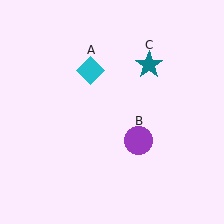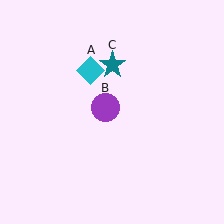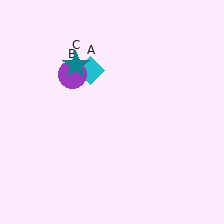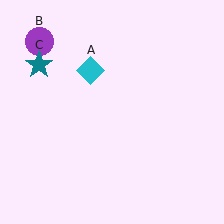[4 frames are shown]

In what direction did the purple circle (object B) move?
The purple circle (object B) moved up and to the left.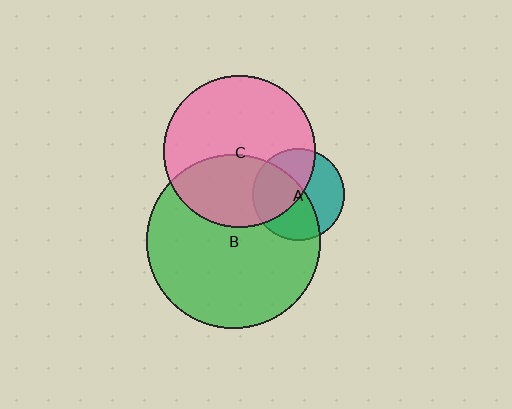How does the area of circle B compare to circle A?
Approximately 3.6 times.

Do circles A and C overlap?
Yes.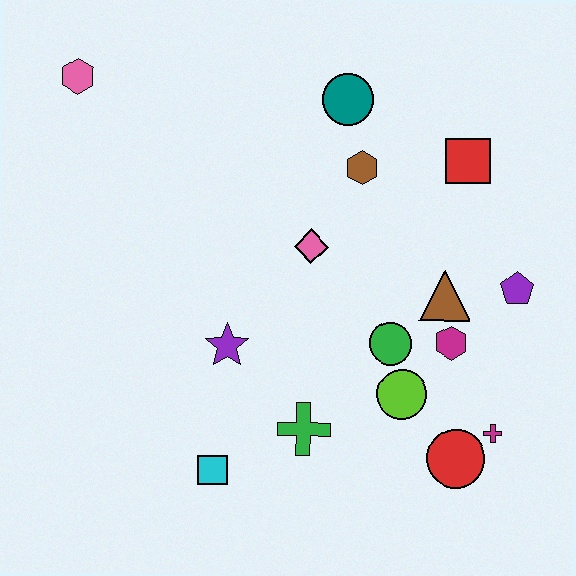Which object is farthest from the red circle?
The pink hexagon is farthest from the red circle.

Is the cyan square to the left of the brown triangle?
Yes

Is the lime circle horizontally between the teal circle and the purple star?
No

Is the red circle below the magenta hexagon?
Yes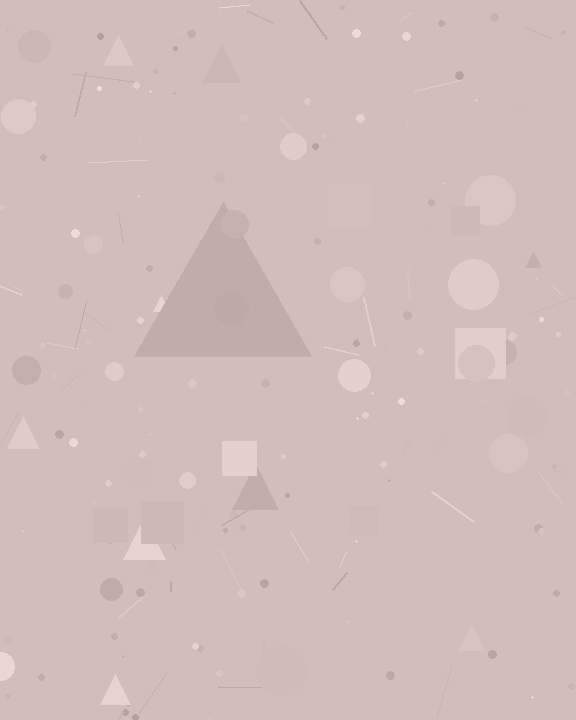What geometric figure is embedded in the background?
A triangle is embedded in the background.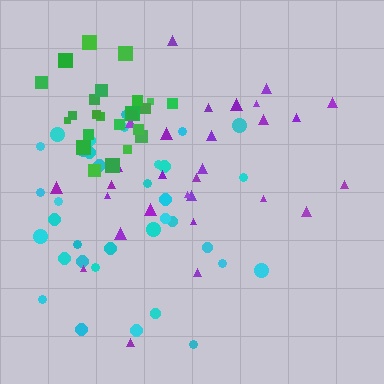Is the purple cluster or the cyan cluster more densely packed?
Cyan.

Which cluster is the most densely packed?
Green.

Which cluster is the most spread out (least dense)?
Purple.